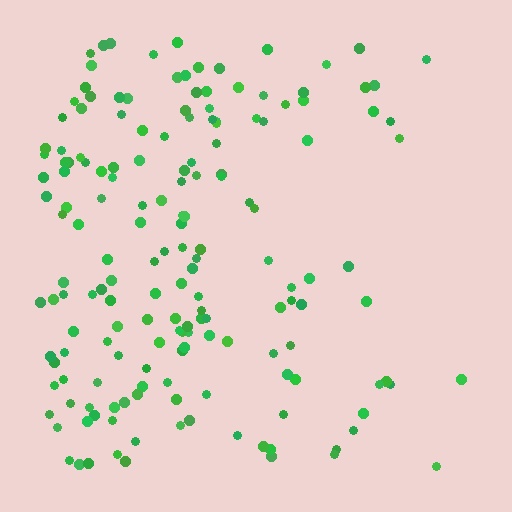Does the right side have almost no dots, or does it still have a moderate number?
Still a moderate number, just noticeably fewer than the left.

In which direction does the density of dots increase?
From right to left, with the left side densest.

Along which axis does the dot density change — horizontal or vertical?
Horizontal.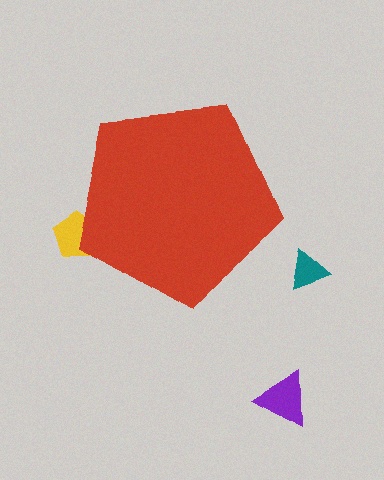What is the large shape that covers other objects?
A red pentagon.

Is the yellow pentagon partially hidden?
Yes, the yellow pentagon is partially hidden behind the red pentagon.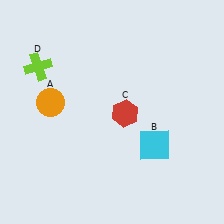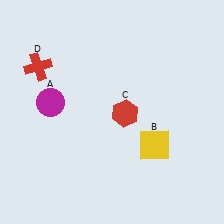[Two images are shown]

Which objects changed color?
A changed from orange to magenta. B changed from cyan to yellow. D changed from lime to red.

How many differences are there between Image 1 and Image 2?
There are 3 differences between the two images.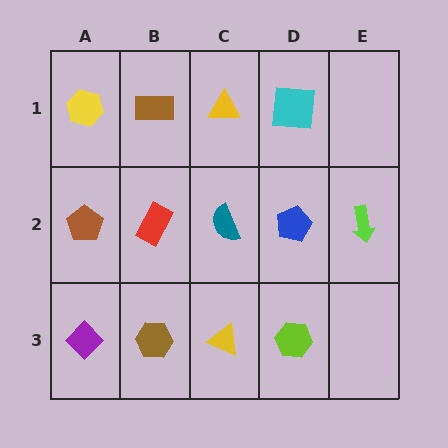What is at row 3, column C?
A yellow triangle.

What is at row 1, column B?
A brown rectangle.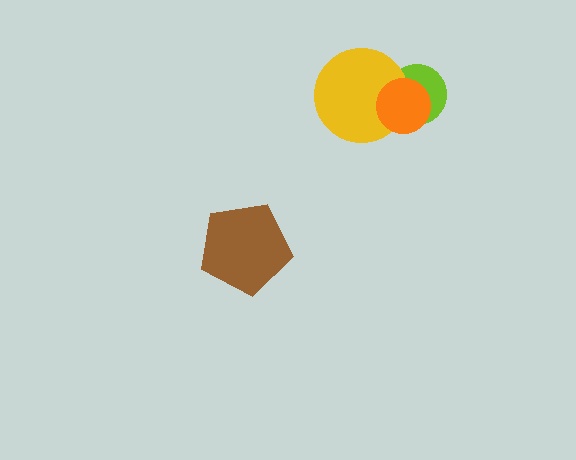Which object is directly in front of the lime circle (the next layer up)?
The yellow circle is directly in front of the lime circle.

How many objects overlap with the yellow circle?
2 objects overlap with the yellow circle.